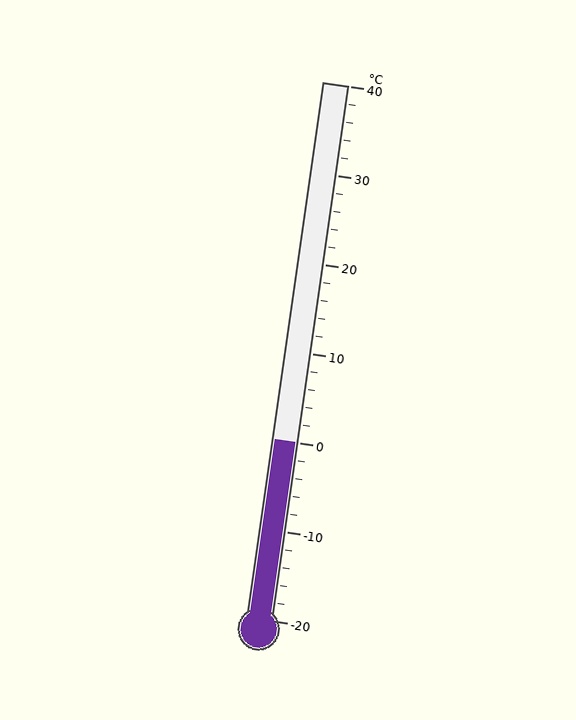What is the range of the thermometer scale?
The thermometer scale ranges from -20°C to 40°C.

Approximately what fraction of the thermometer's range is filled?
The thermometer is filled to approximately 35% of its range.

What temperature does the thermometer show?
The thermometer shows approximately 0°C.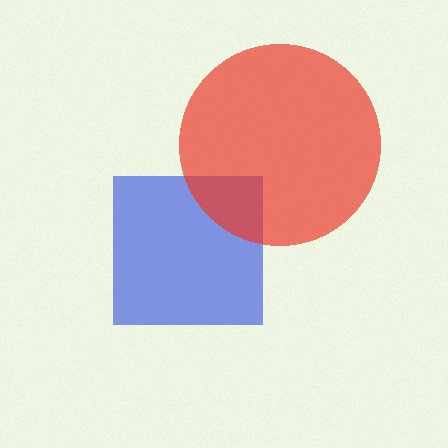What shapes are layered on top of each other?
The layered shapes are: a blue square, a red circle.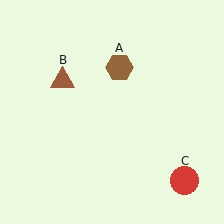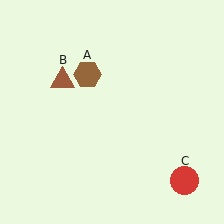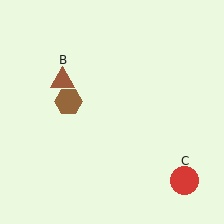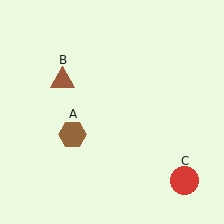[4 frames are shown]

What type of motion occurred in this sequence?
The brown hexagon (object A) rotated counterclockwise around the center of the scene.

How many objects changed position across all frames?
1 object changed position: brown hexagon (object A).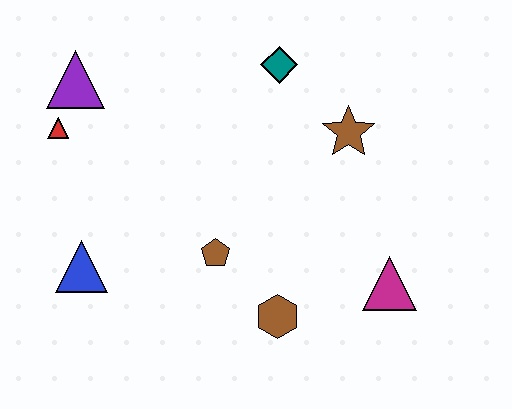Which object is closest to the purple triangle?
The red triangle is closest to the purple triangle.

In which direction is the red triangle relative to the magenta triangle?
The red triangle is to the left of the magenta triangle.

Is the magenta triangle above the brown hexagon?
Yes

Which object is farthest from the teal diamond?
The blue triangle is farthest from the teal diamond.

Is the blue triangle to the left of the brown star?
Yes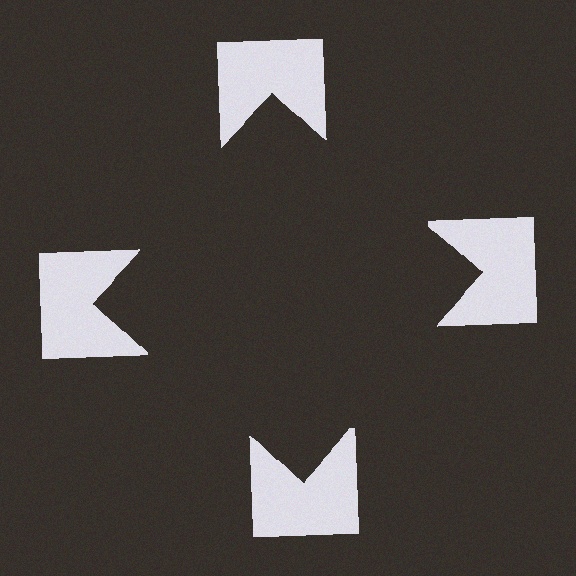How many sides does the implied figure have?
4 sides.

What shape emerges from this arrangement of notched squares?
An illusory square — its edges are inferred from the aligned wedge cuts in the notched squares, not physically drawn.